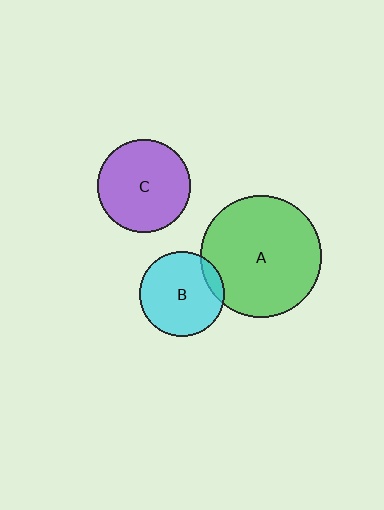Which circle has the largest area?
Circle A (green).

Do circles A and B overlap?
Yes.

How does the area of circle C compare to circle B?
Approximately 1.2 times.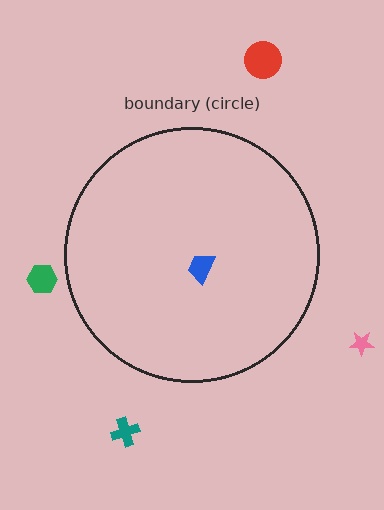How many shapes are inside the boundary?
1 inside, 4 outside.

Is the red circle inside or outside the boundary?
Outside.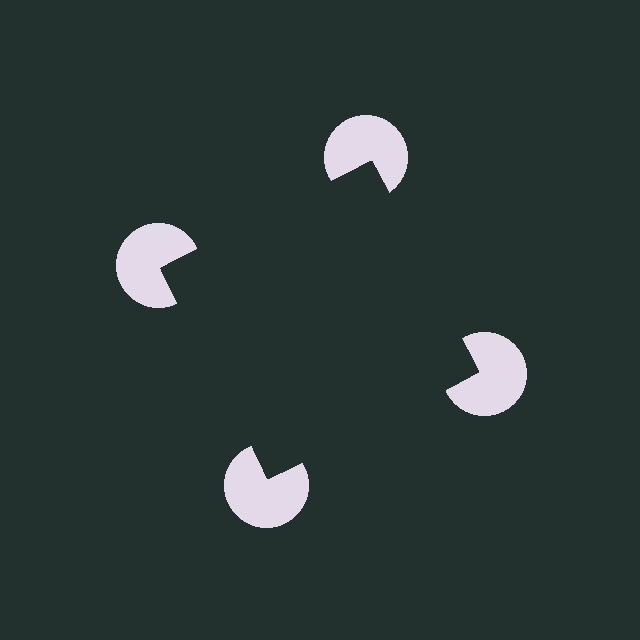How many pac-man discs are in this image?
There are 4 — one at each vertex of the illusory square.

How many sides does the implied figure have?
4 sides.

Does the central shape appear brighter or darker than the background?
It typically appears slightly darker than the background, even though no actual brightness change is drawn.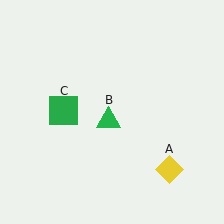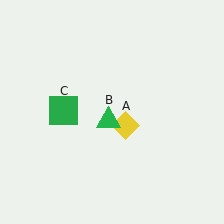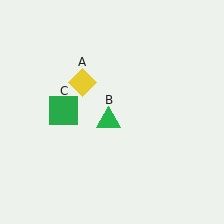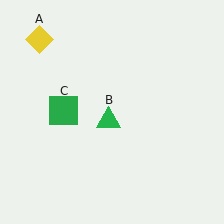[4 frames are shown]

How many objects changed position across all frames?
1 object changed position: yellow diamond (object A).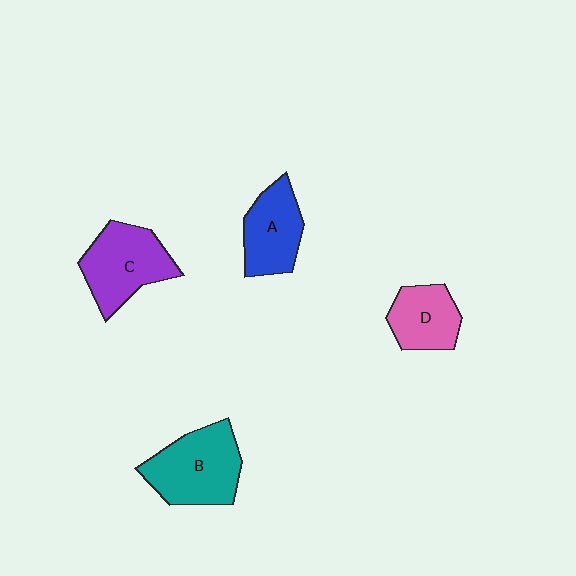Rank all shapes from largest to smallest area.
From largest to smallest: B (teal), C (purple), A (blue), D (pink).